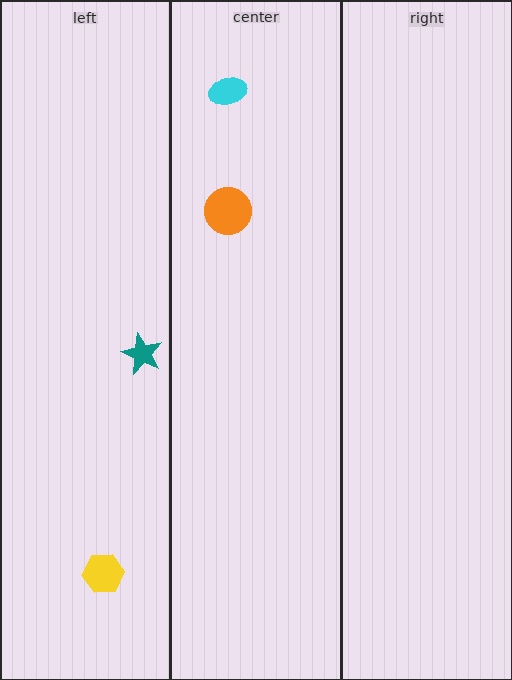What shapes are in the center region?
The orange circle, the cyan ellipse.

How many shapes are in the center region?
2.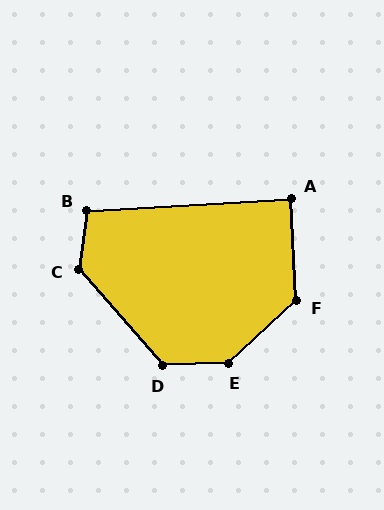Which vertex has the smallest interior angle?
A, at approximately 90 degrees.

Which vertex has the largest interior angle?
E, at approximately 139 degrees.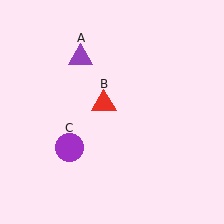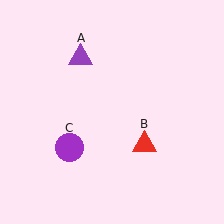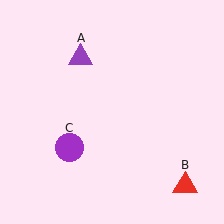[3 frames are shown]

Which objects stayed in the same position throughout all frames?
Purple triangle (object A) and purple circle (object C) remained stationary.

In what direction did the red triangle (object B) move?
The red triangle (object B) moved down and to the right.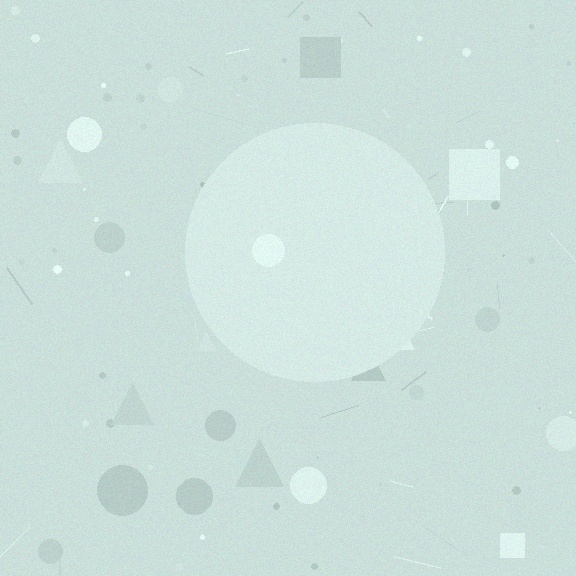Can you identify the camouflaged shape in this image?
The camouflaged shape is a circle.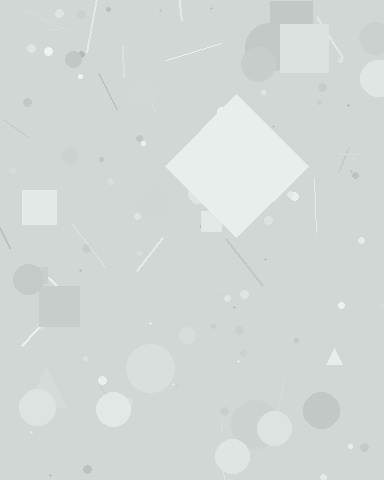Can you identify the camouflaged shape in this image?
The camouflaged shape is a diamond.